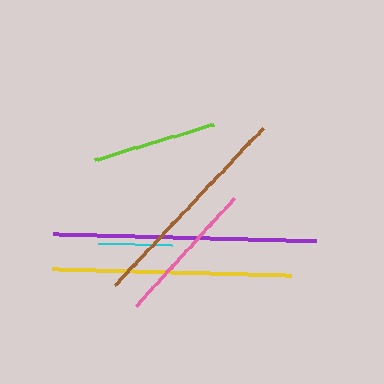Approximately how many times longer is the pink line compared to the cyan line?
The pink line is approximately 2.0 times the length of the cyan line.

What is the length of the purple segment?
The purple segment is approximately 263 pixels long.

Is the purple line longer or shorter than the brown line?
The purple line is longer than the brown line.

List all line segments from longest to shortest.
From longest to shortest: purple, yellow, brown, pink, lime, cyan.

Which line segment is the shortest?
The cyan line is the shortest at approximately 74 pixels.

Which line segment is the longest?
The purple line is the longest at approximately 263 pixels.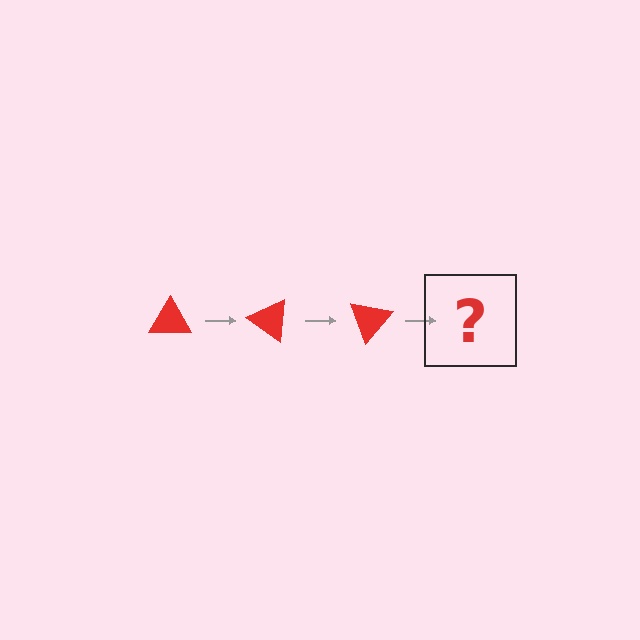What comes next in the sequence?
The next element should be a red triangle rotated 105 degrees.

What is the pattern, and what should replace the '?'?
The pattern is that the triangle rotates 35 degrees each step. The '?' should be a red triangle rotated 105 degrees.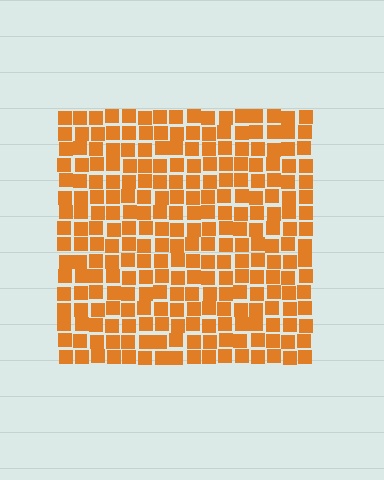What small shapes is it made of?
It is made of small squares.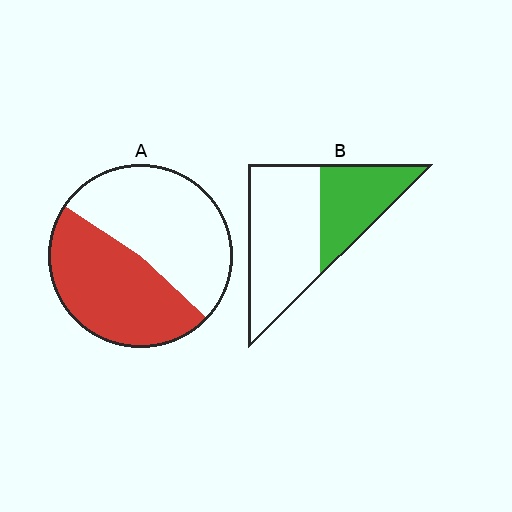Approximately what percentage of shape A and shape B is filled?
A is approximately 45% and B is approximately 40%.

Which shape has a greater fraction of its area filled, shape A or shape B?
Shape A.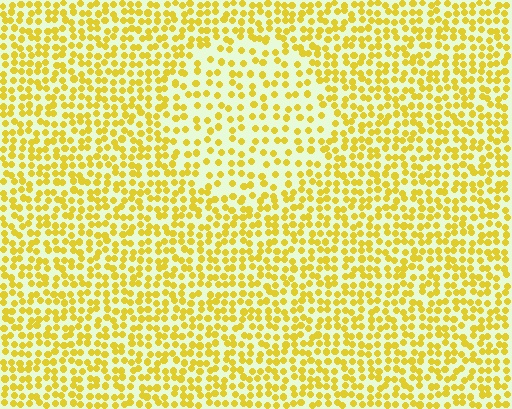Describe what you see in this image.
The image contains small yellow elements arranged at two different densities. A circle-shaped region is visible where the elements are less densely packed than the surrounding area.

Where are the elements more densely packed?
The elements are more densely packed outside the circle boundary.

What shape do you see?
I see a circle.